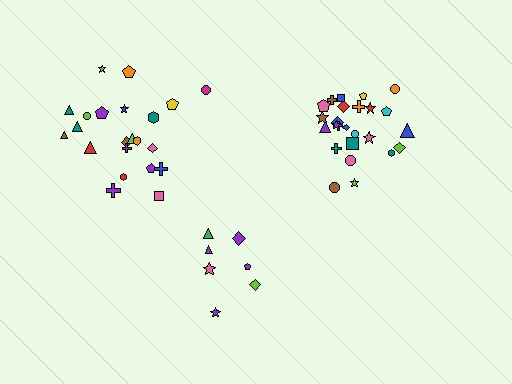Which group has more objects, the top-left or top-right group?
The top-right group.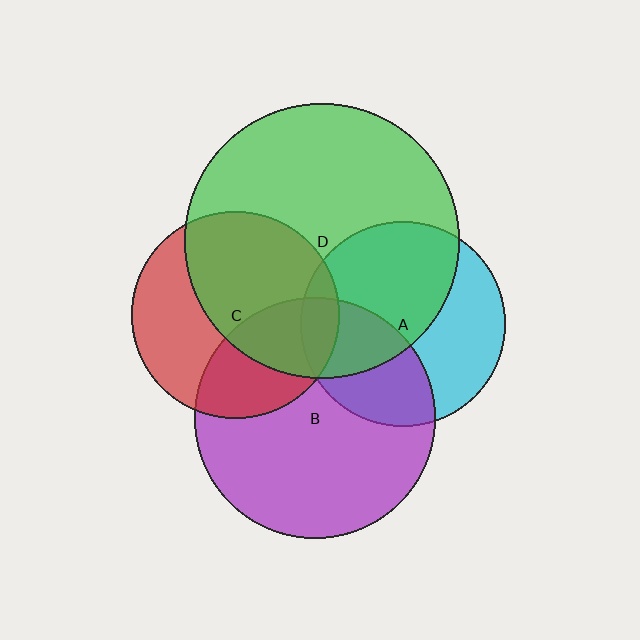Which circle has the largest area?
Circle D (green).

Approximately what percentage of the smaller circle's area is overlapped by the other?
Approximately 35%.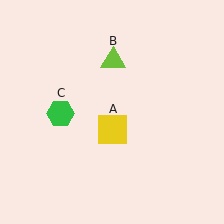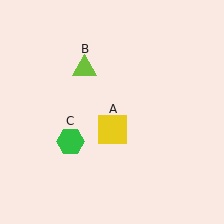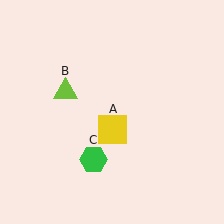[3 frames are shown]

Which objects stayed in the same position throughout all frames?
Yellow square (object A) remained stationary.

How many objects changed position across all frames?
2 objects changed position: lime triangle (object B), green hexagon (object C).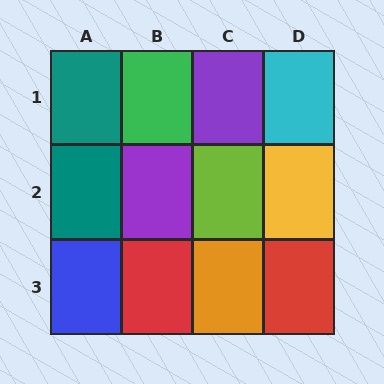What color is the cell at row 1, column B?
Green.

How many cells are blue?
1 cell is blue.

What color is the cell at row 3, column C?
Orange.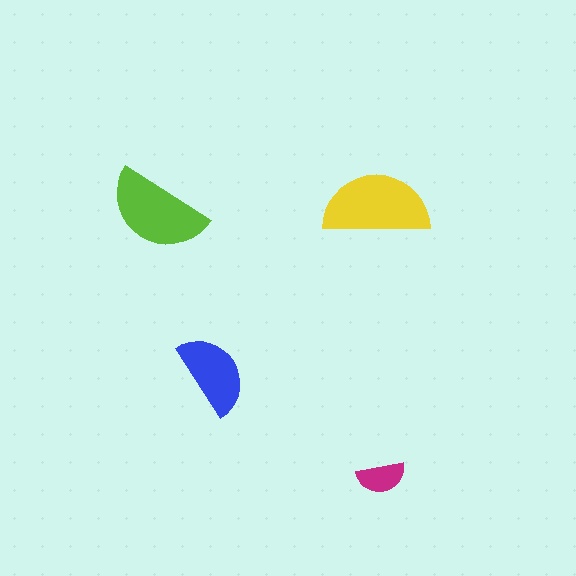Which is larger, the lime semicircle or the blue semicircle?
The lime one.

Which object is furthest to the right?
The magenta semicircle is rightmost.